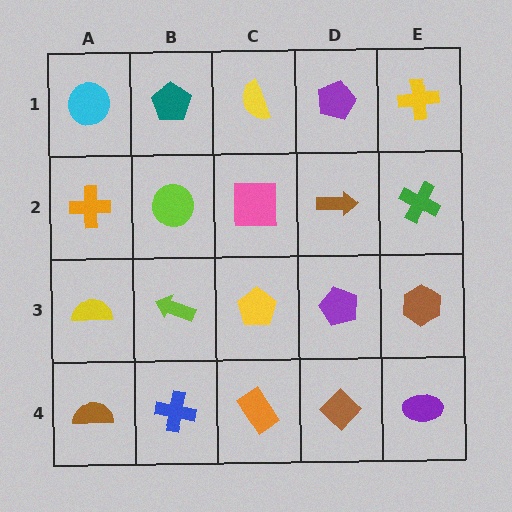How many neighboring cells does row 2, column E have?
3.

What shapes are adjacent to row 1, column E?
A green cross (row 2, column E), a purple pentagon (row 1, column D).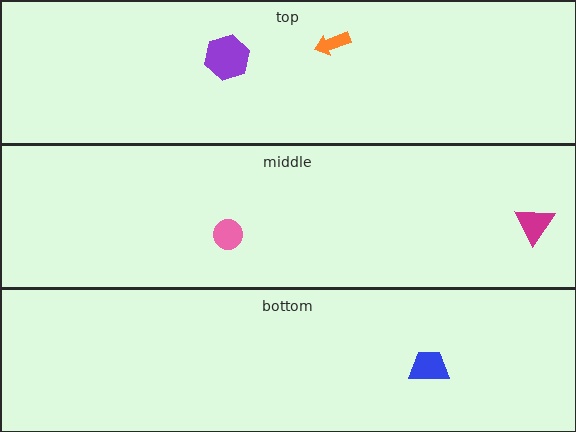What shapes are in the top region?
The orange arrow, the purple hexagon.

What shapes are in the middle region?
The magenta triangle, the pink circle.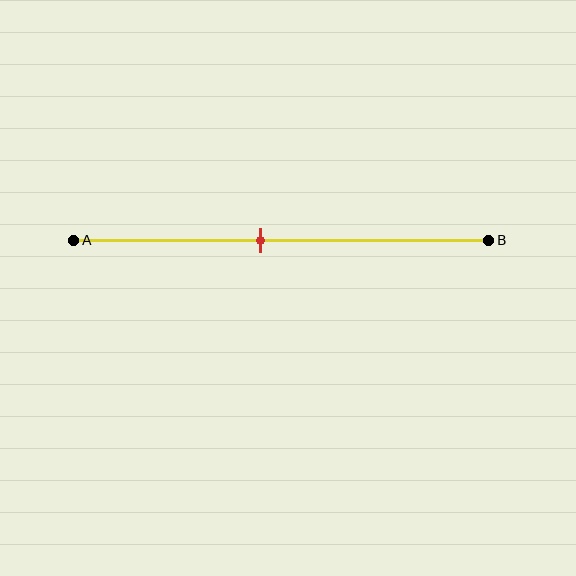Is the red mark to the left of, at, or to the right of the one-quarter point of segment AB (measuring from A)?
The red mark is to the right of the one-quarter point of segment AB.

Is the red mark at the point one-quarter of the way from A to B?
No, the mark is at about 45% from A, not at the 25% one-quarter point.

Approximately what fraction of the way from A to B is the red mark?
The red mark is approximately 45% of the way from A to B.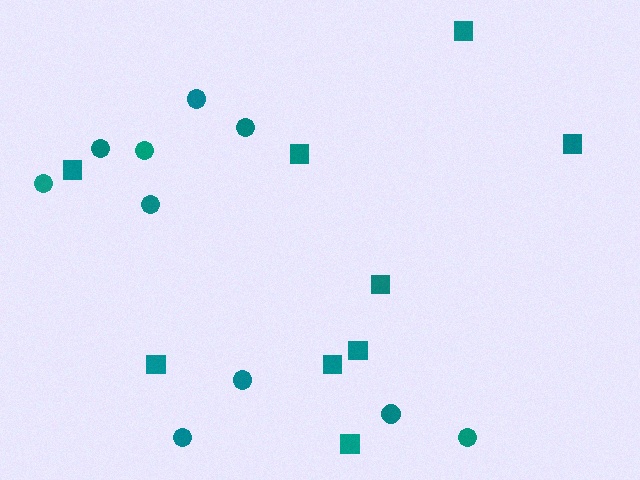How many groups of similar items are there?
There are 2 groups: one group of circles (10) and one group of squares (9).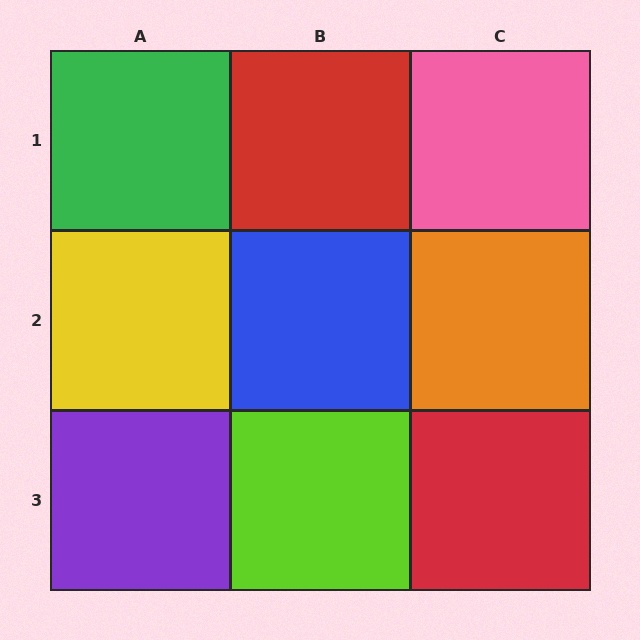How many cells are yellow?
1 cell is yellow.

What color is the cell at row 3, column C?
Red.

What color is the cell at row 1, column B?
Red.